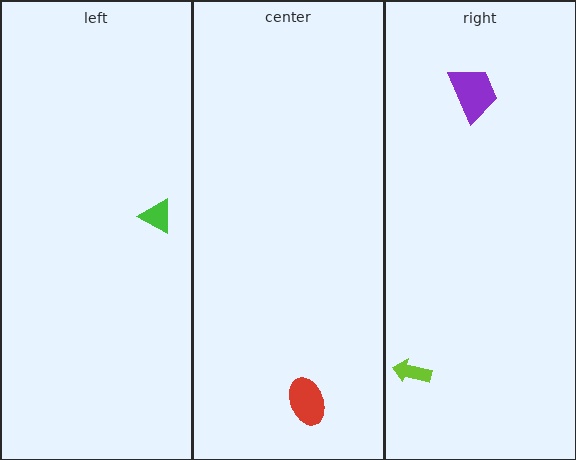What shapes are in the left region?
The green triangle.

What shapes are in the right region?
The lime arrow, the purple trapezoid.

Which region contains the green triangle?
The left region.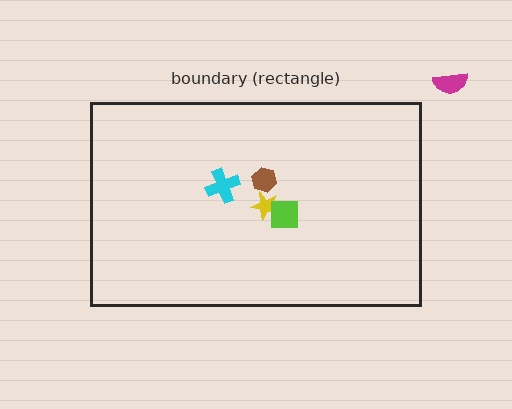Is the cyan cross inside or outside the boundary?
Inside.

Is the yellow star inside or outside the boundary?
Inside.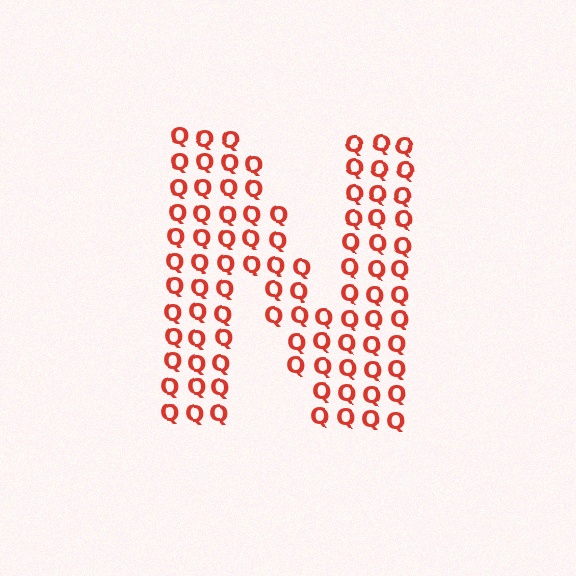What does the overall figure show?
The overall figure shows the letter N.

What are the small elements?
The small elements are letter Q's.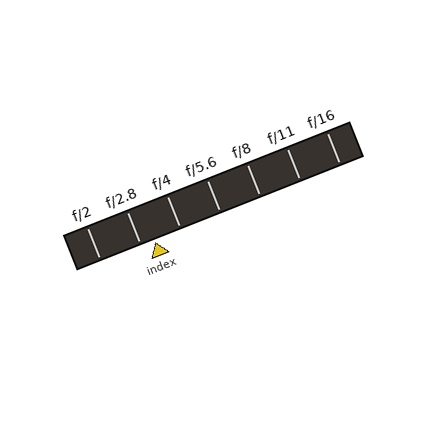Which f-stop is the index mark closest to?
The index mark is closest to f/2.8.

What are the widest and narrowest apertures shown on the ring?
The widest aperture shown is f/2 and the narrowest is f/16.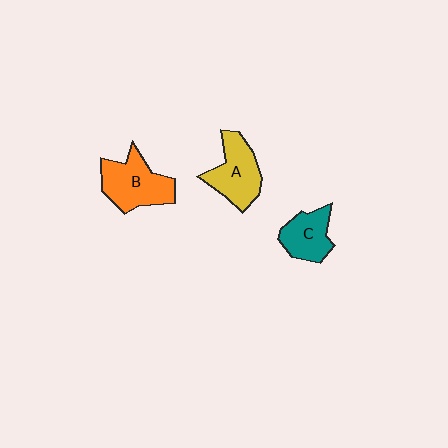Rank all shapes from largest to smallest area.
From largest to smallest: B (orange), A (yellow), C (teal).